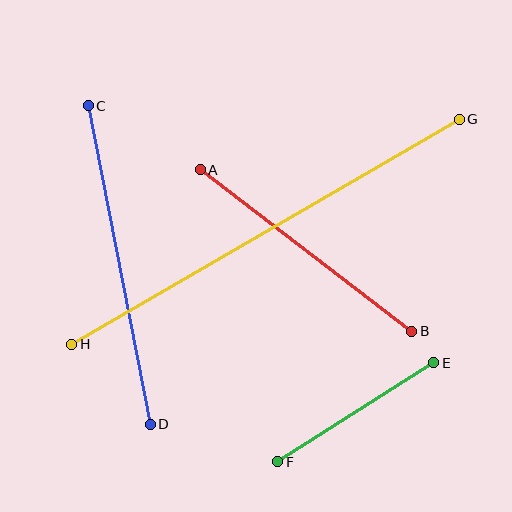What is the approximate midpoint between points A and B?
The midpoint is at approximately (306, 251) pixels.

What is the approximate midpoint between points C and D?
The midpoint is at approximately (119, 265) pixels.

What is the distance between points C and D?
The distance is approximately 324 pixels.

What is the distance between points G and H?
The distance is approximately 448 pixels.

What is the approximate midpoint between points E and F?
The midpoint is at approximately (356, 412) pixels.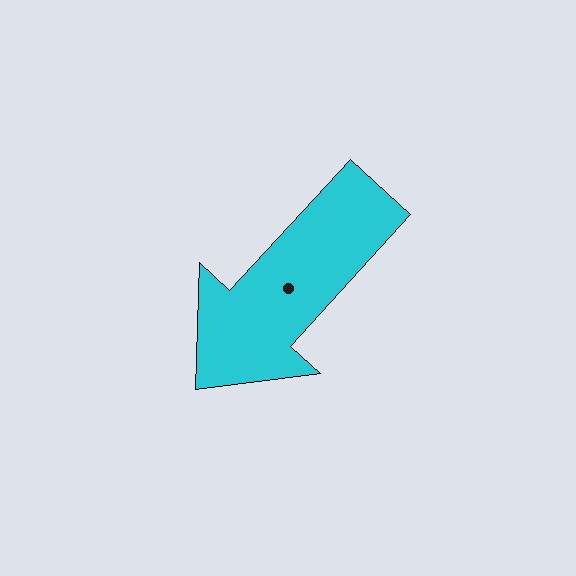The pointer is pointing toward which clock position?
Roughly 7 o'clock.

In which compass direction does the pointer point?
Southwest.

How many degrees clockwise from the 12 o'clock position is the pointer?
Approximately 222 degrees.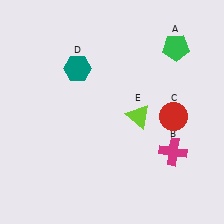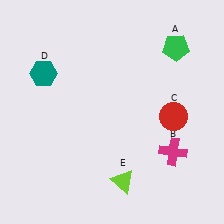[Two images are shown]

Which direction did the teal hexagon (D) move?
The teal hexagon (D) moved left.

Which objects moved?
The objects that moved are: the teal hexagon (D), the lime triangle (E).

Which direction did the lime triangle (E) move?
The lime triangle (E) moved down.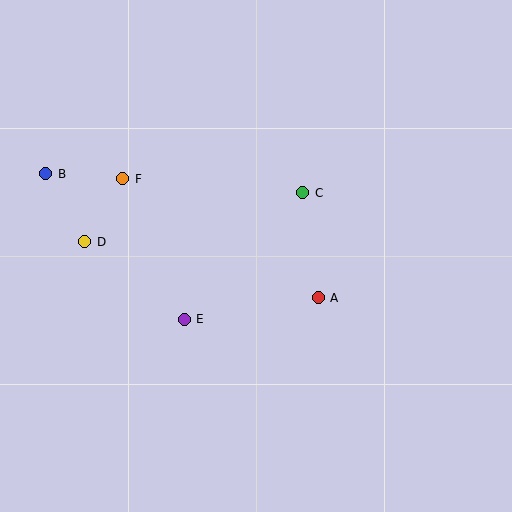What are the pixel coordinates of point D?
Point D is at (85, 241).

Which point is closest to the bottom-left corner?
Point E is closest to the bottom-left corner.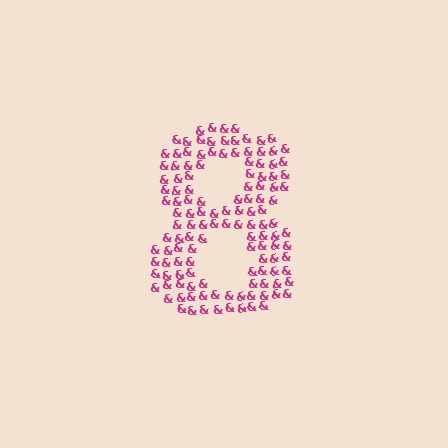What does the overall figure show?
The overall figure shows the digit 8.